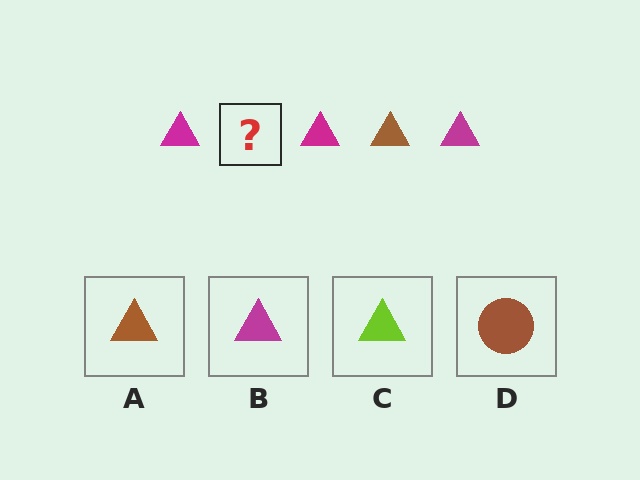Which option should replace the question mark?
Option A.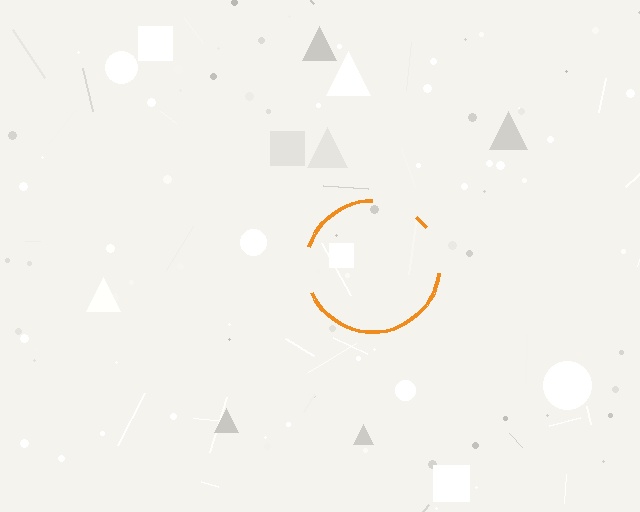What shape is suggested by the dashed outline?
The dashed outline suggests a circle.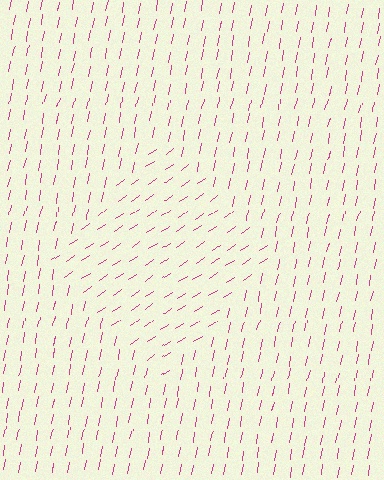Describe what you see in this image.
The image is filled with small magenta line segments. A diamond region in the image has lines oriented differently from the surrounding lines, creating a visible texture boundary.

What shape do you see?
I see a diamond.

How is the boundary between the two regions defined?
The boundary is defined purely by a change in line orientation (approximately 45 degrees difference). All lines are the same color and thickness.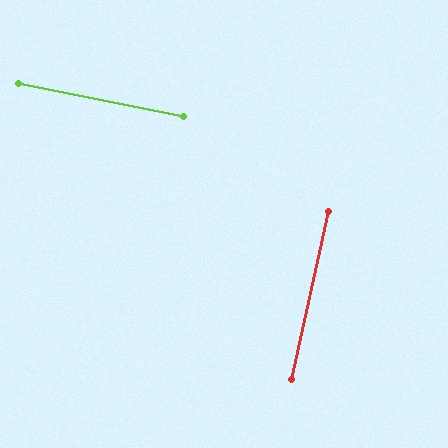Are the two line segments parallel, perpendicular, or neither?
Perpendicular — they meet at approximately 89°.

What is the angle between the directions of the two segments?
Approximately 89 degrees.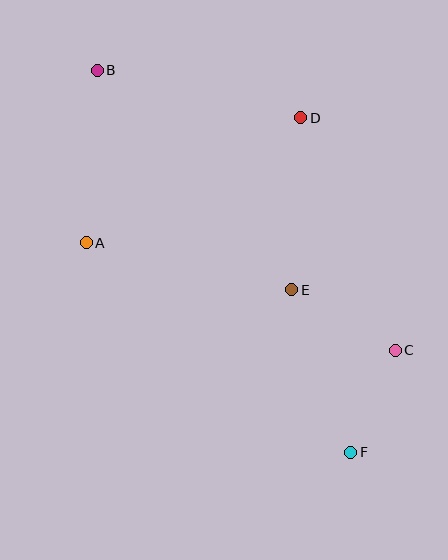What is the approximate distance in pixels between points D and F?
The distance between D and F is approximately 338 pixels.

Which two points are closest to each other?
Points C and F are closest to each other.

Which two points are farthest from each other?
Points B and F are farthest from each other.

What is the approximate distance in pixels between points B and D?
The distance between B and D is approximately 209 pixels.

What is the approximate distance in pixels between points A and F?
The distance between A and F is approximately 338 pixels.